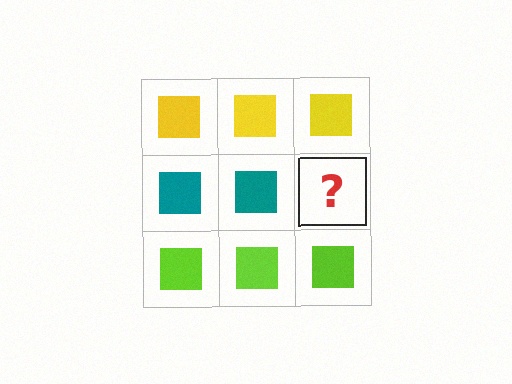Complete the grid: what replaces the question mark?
The question mark should be replaced with a teal square.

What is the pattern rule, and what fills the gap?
The rule is that each row has a consistent color. The gap should be filled with a teal square.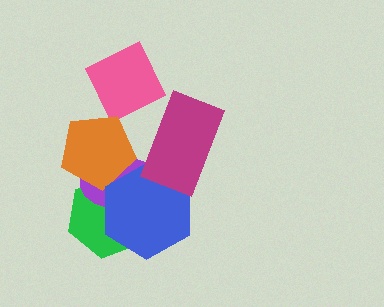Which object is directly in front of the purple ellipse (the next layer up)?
The orange pentagon is directly in front of the purple ellipse.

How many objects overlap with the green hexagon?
3 objects overlap with the green hexagon.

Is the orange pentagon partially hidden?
Yes, it is partially covered by another shape.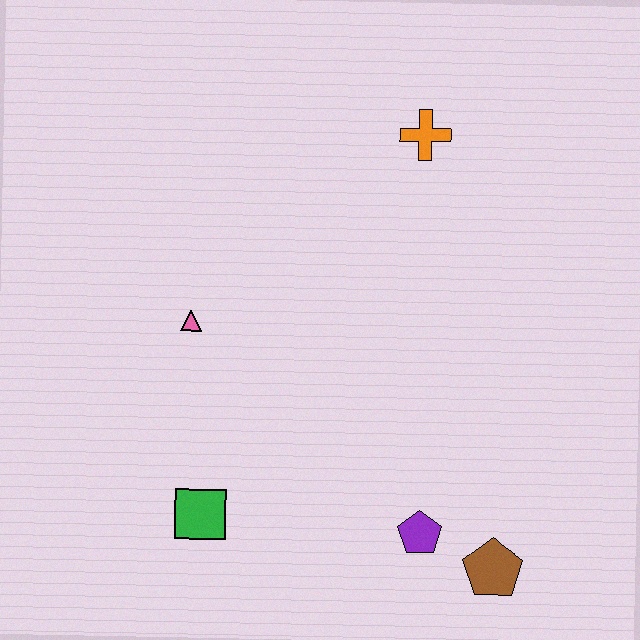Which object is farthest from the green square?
The orange cross is farthest from the green square.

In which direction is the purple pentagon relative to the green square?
The purple pentagon is to the right of the green square.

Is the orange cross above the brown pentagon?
Yes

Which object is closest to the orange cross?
The pink triangle is closest to the orange cross.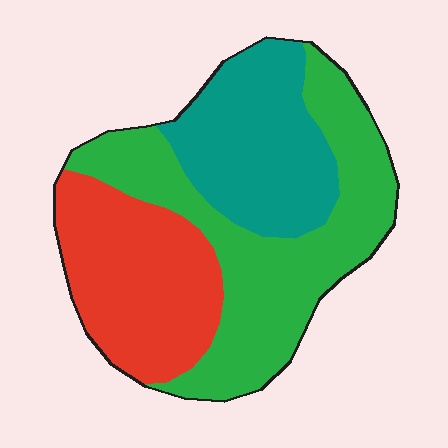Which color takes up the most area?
Green, at roughly 45%.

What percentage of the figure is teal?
Teal takes up between a quarter and a half of the figure.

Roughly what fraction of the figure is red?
Red covers around 30% of the figure.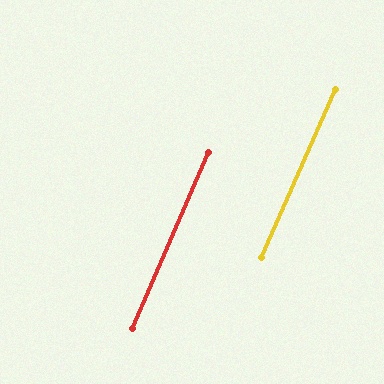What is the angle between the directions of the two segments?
Approximately 1 degree.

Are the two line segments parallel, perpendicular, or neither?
Parallel — their directions differ by only 0.6°.